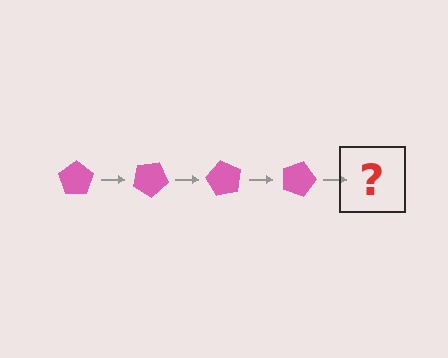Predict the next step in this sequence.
The next step is a pink pentagon rotated 120 degrees.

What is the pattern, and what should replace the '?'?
The pattern is that the pentagon rotates 30 degrees each step. The '?' should be a pink pentagon rotated 120 degrees.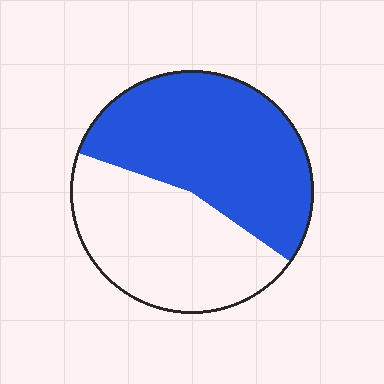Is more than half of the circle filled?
Yes.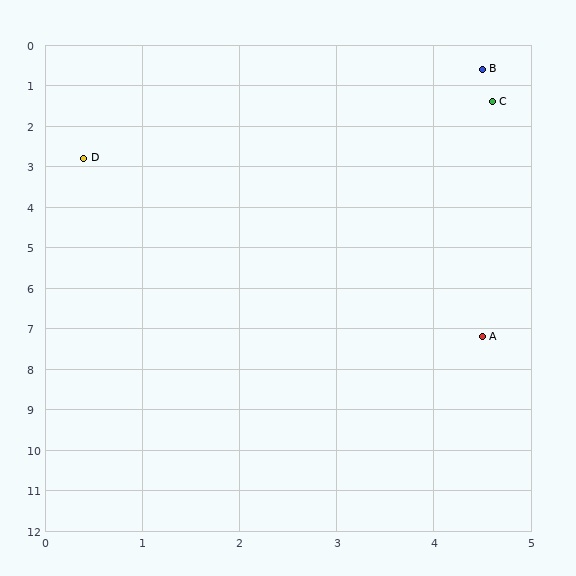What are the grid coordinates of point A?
Point A is at approximately (4.5, 7.2).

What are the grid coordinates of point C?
Point C is at approximately (4.6, 1.4).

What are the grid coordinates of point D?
Point D is at approximately (0.4, 2.8).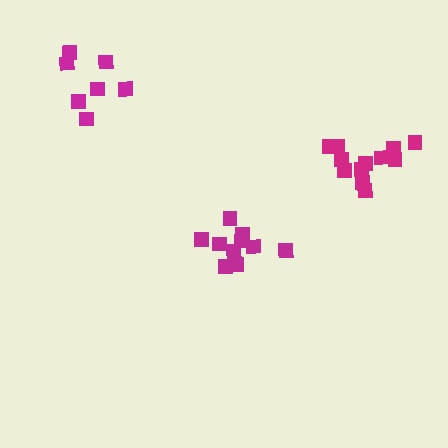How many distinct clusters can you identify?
There are 3 distinct clusters.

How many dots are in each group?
Group 1: 7 dots, Group 2: 12 dots, Group 3: 10 dots (29 total).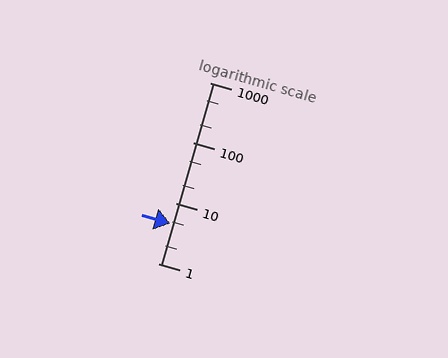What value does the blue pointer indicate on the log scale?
The pointer indicates approximately 4.6.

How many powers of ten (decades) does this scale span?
The scale spans 3 decades, from 1 to 1000.